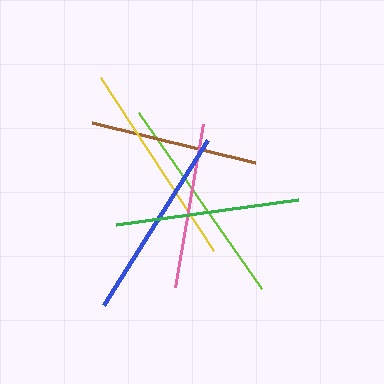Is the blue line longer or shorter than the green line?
The blue line is longer than the green line.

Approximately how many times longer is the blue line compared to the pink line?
The blue line is approximately 1.2 times the length of the pink line.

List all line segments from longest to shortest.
From longest to shortest: lime, yellow, blue, green, brown, pink.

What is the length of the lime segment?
The lime segment is approximately 215 pixels long.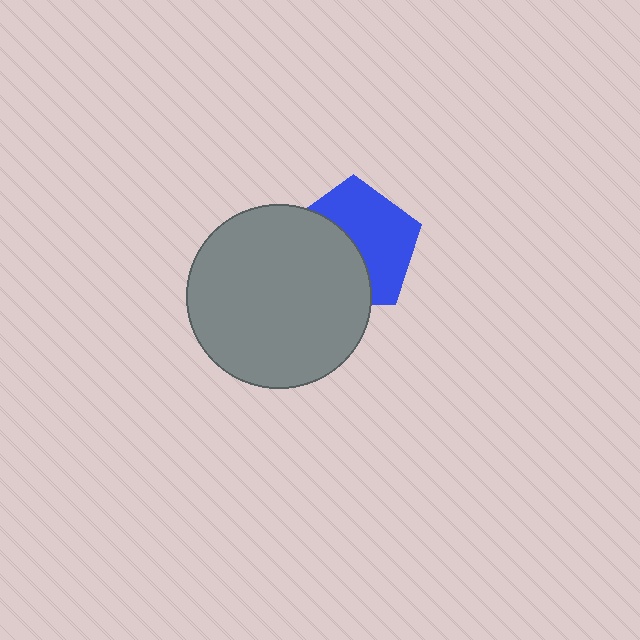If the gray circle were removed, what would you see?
You would see the complete blue pentagon.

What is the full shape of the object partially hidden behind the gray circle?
The partially hidden object is a blue pentagon.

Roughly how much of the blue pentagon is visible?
About half of it is visible (roughly 54%).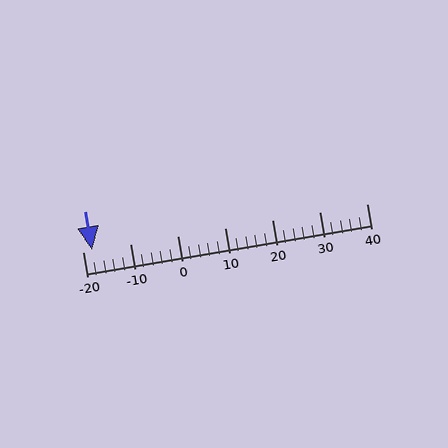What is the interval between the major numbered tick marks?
The major tick marks are spaced 10 units apart.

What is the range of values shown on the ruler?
The ruler shows values from -20 to 40.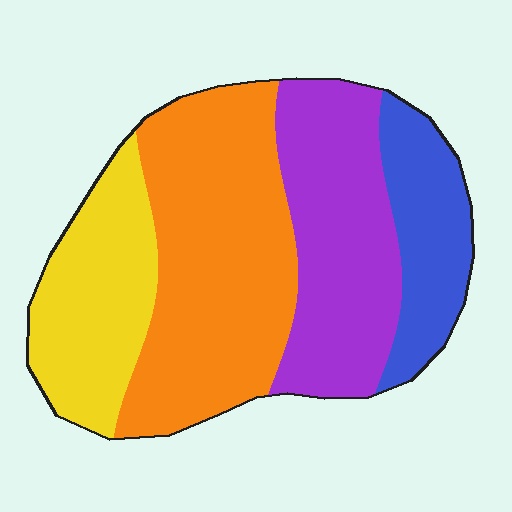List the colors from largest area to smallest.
From largest to smallest: orange, purple, yellow, blue.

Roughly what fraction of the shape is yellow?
Yellow covers 21% of the shape.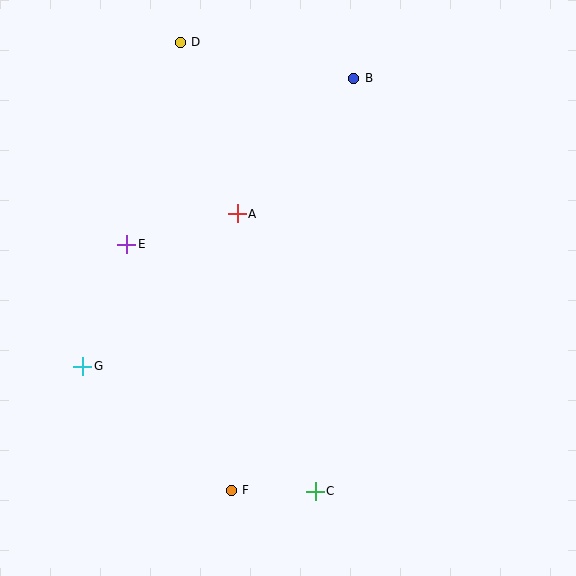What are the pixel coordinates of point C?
Point C is at (315, 491).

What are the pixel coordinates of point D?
Point D is at (180, 42).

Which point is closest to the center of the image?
Point A at (237, 214) is closest to the center.